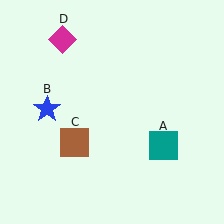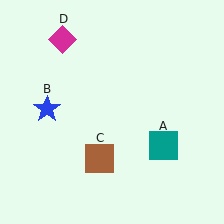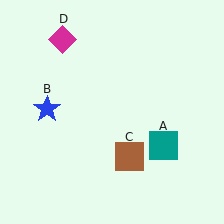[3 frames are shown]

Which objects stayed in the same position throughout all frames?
Teal square (object A) and blue star (object B) and magenta diamond (object D) remained stationary.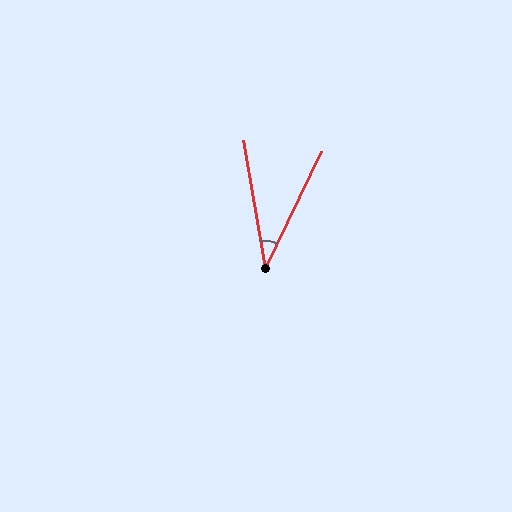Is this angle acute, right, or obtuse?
It is acute.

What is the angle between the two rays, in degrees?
Approximately 35 degrees.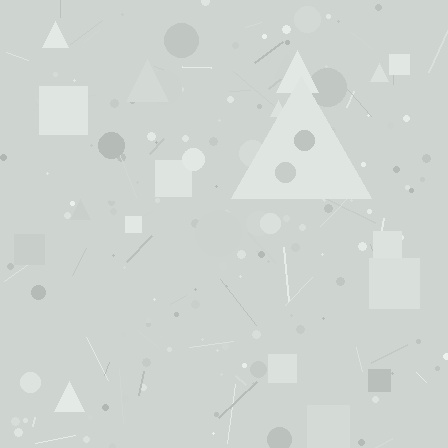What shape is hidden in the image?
A triangle is hidden in the image.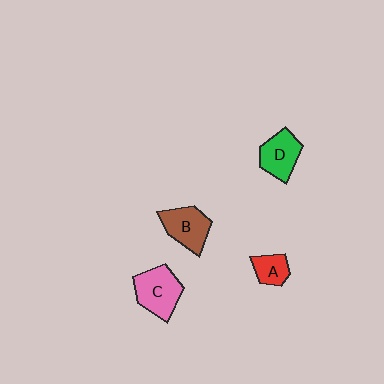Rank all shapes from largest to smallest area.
From largest to smallest: C (pink), B (brown), D (green), A (red).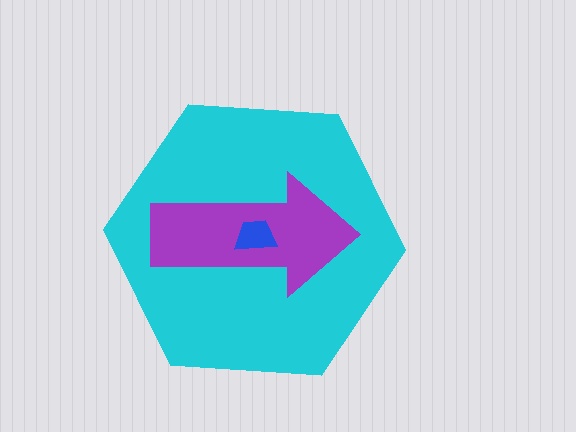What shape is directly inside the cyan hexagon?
The purple arrow.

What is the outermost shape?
The cyan hexagon.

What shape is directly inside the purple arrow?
The blue trapezoid.